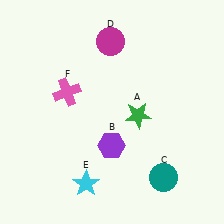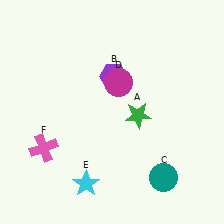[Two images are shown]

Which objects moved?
The objects that moved are: the purple hexagon (B), the magenta circle (D), the pink cross (F).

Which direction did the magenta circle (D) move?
The magenta circle (D) moved down.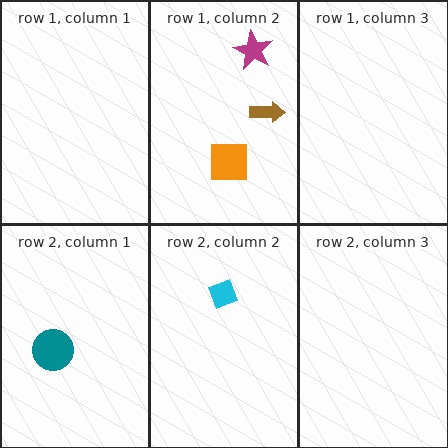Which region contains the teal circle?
The row 2, column 1 region.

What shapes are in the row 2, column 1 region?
The teal circle.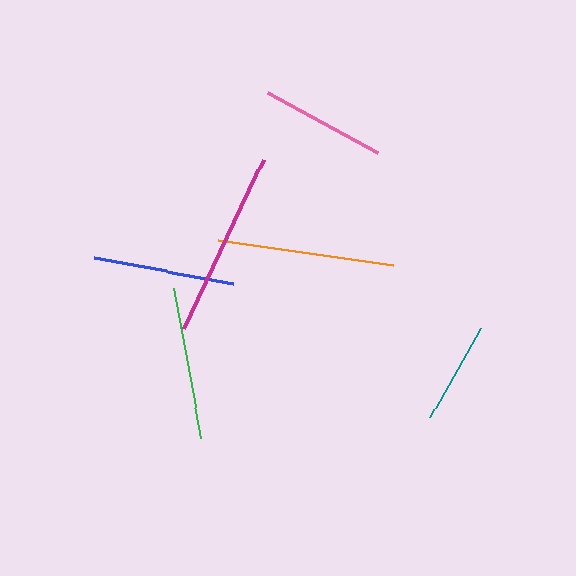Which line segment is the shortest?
The teal line is the shortest at approximately 101 pixels.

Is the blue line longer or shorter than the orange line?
The orange line is longer than the blue line.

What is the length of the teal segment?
The teal segment is approximately 101 pixels long.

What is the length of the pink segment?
The pink segment is approximately 124 pixels long.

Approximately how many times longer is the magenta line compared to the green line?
The magenta line is approximately 1.2 times the length of the green line.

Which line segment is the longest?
The magenta line is the longest at approximately 187 pixels.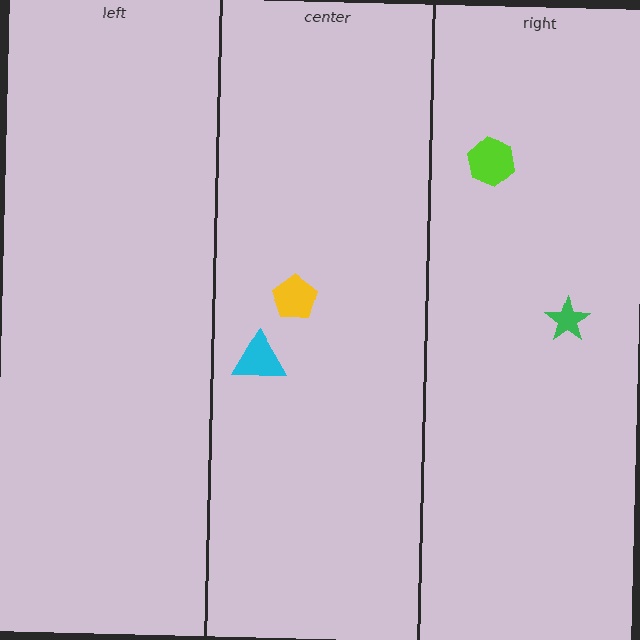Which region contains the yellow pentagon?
The center region.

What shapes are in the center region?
The cyan triangle, the yellow pentagon.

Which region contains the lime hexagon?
The right region.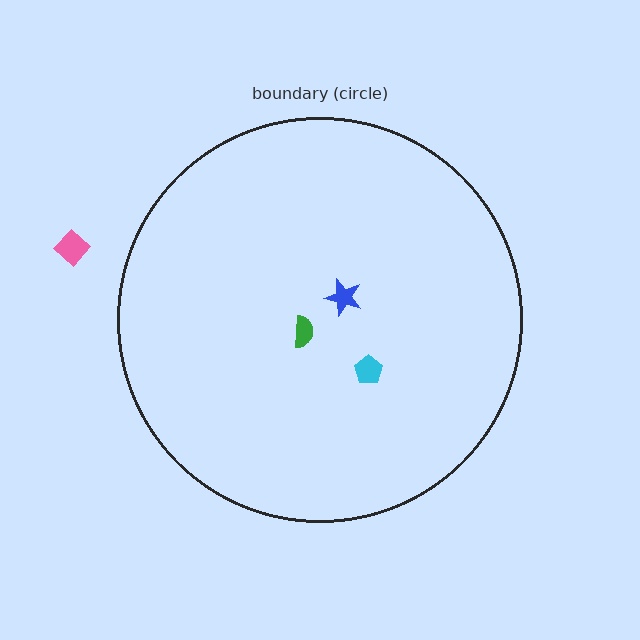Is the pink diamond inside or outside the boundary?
Outside.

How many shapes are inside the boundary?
3 inside, 1 outside.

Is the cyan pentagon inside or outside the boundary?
Inside.